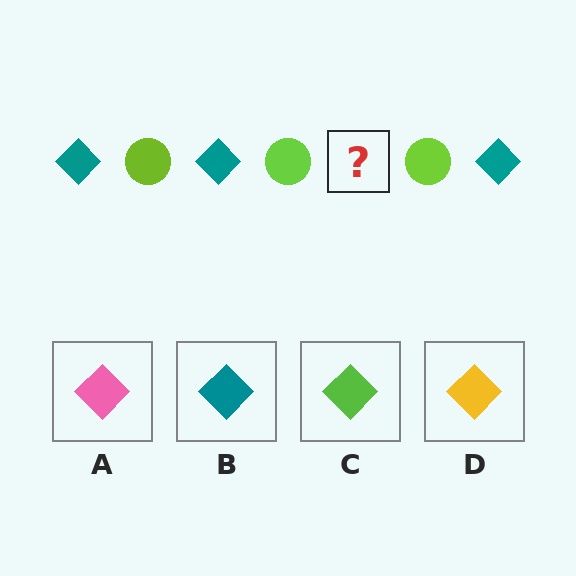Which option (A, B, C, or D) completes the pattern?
B.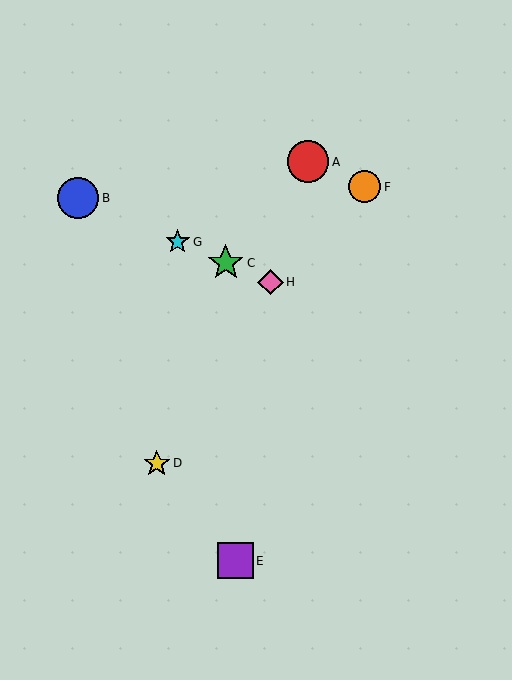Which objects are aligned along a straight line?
Objects B, C, G, H are aligned along a straight line.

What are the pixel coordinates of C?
Object C is at (226, 263).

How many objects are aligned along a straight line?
4 objects (B, C, G, H) are aligned along a straight line.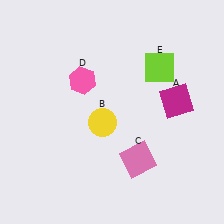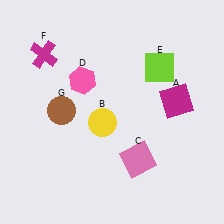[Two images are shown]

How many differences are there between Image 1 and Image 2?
There are 2 differences between the two images.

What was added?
A magenta cross (F), a brown circle (G) were added in Image 2.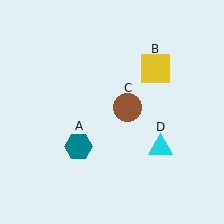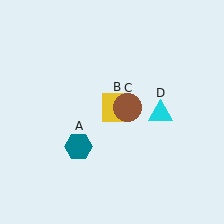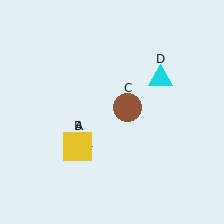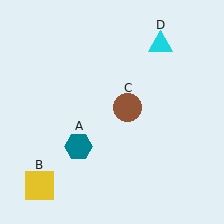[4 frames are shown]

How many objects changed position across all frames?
2 objects changed position: yellow square (object B), cyan triangle (object D).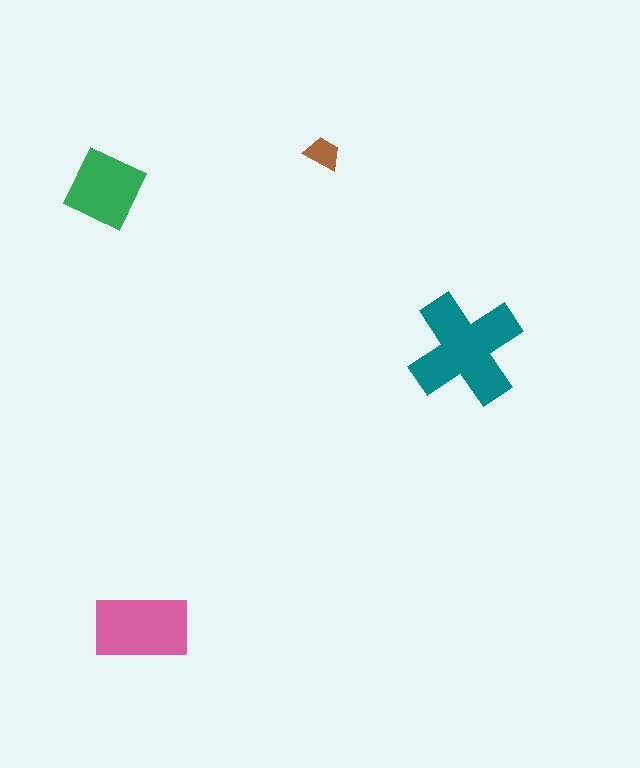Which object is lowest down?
The pink rectangle is bottommost.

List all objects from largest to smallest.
The teal cross, the pink rectangle, the green diamond, the brown trapezoid.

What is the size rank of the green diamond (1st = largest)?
3rd.